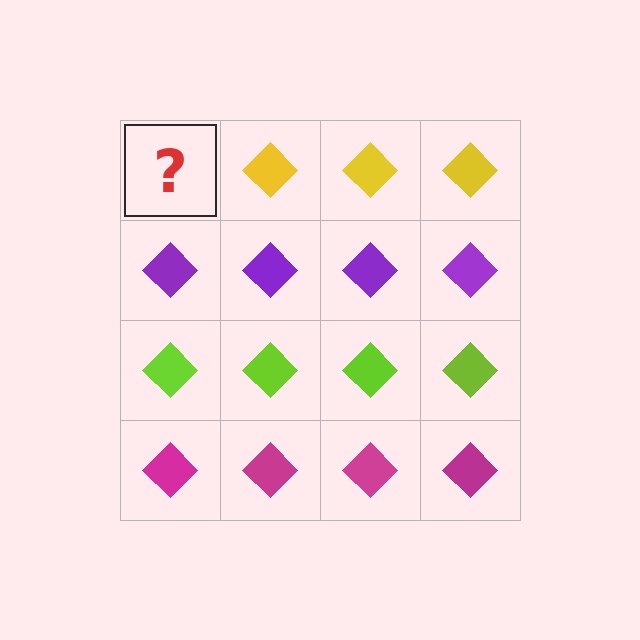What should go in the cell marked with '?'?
The missing cell should contain a yellow diamond.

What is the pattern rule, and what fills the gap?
The rule is that each row has a consistent color. The gap should be filled with a yellow diamond.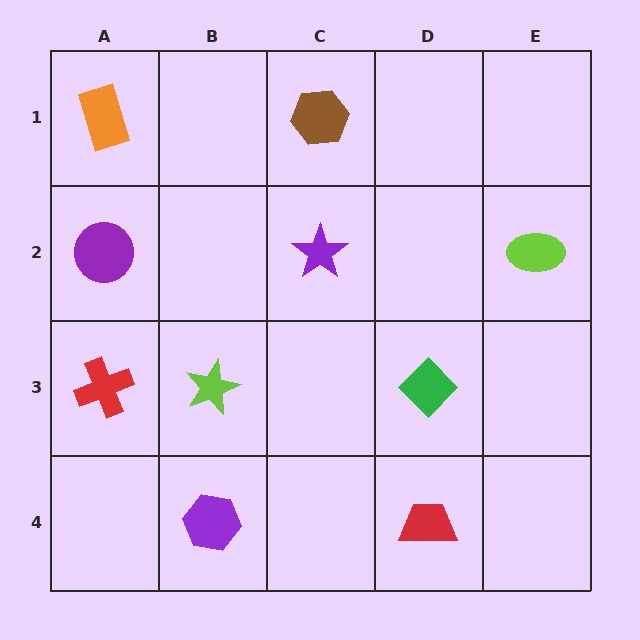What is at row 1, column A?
An orange rectangle.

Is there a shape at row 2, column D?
No, that cell is empty.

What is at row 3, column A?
A red cross.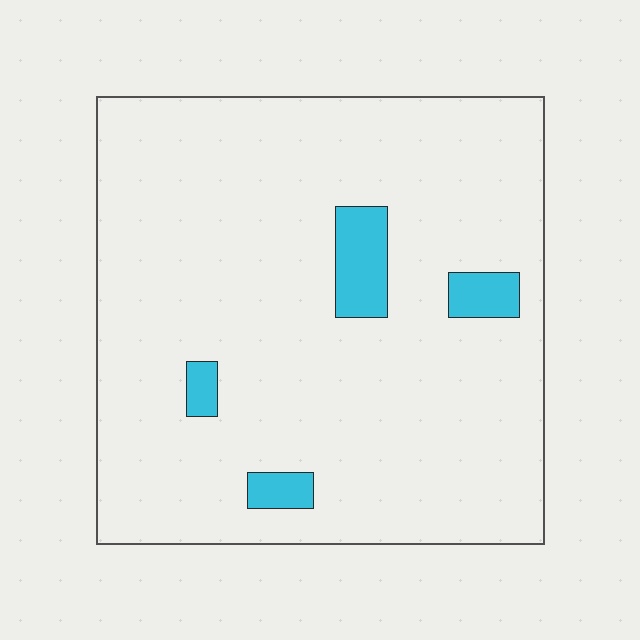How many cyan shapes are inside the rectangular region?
4.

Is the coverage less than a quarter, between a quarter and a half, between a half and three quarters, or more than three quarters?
Less than a quarter.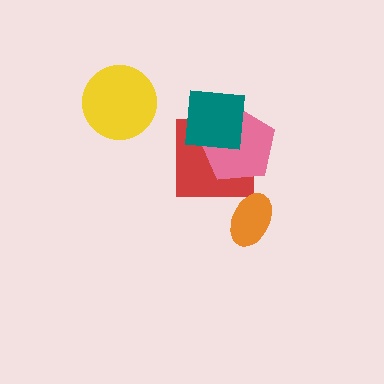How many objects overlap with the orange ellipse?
0 objects overlap with the orange ellipse.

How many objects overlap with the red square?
2 objects overlap with the red square.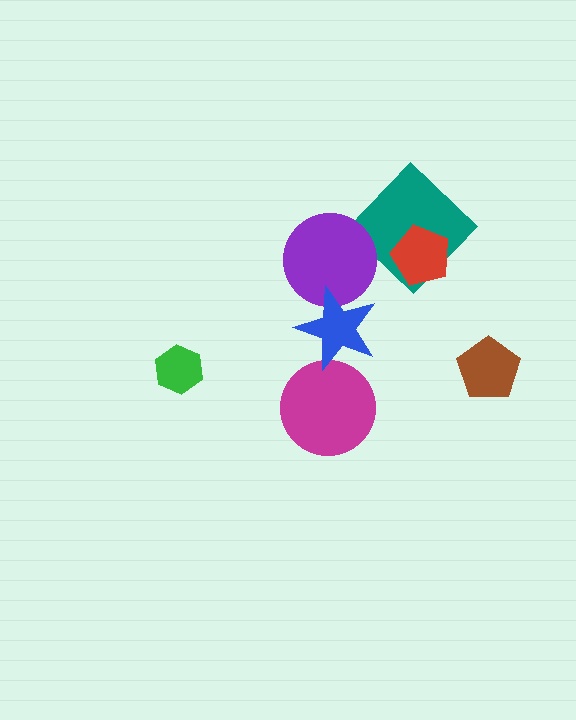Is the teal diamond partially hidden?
Yes, it is partially covered by another shape.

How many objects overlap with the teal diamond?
1 object overlaps with the teal diamond.